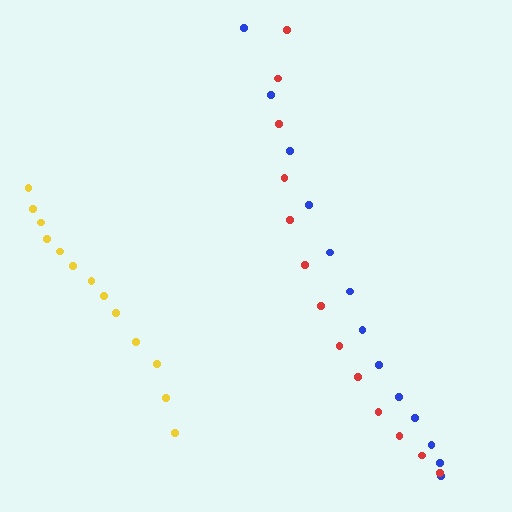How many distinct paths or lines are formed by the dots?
There are 3 distinct paths.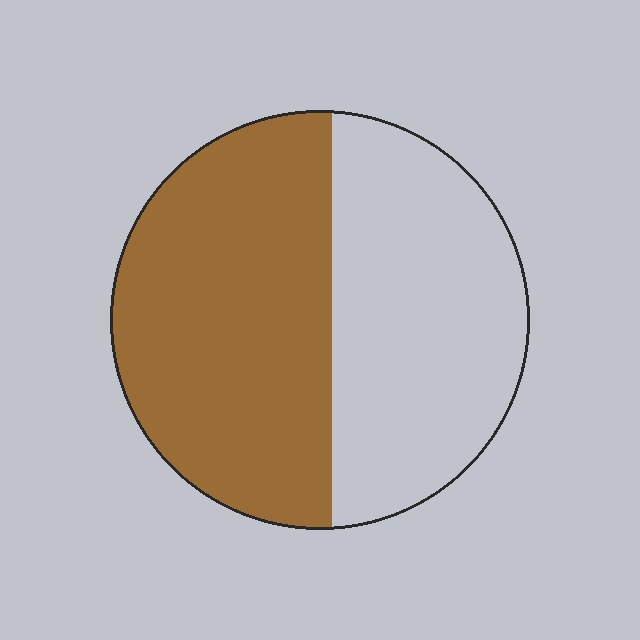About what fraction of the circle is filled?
About one half (1/2).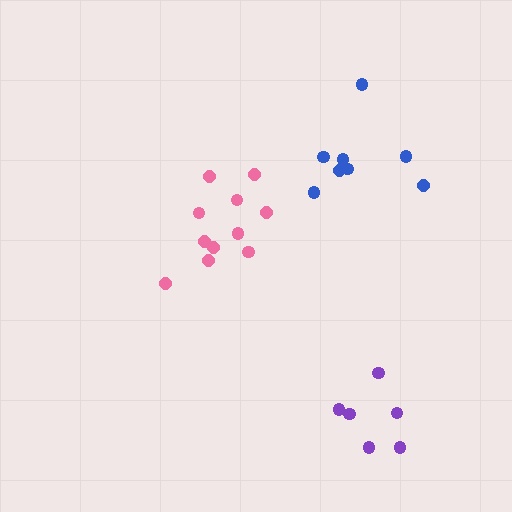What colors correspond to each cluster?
The clusters are colored: purple, pink, blue.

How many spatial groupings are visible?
There are 3 spatial groupings.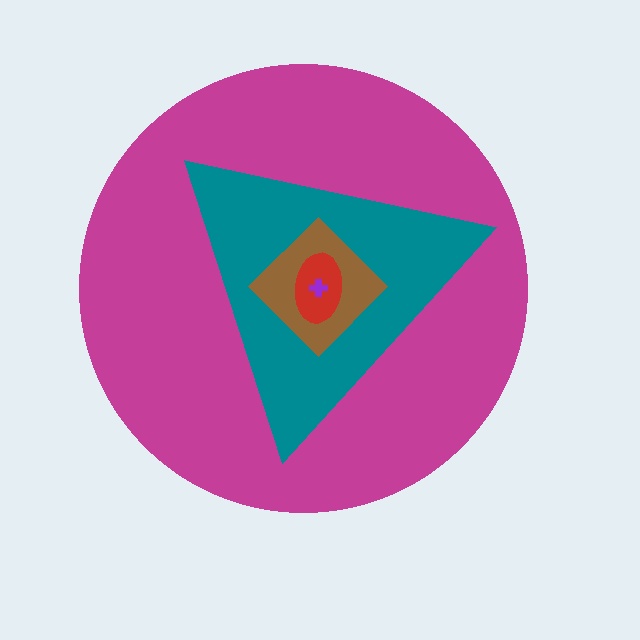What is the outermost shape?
The magenta circle.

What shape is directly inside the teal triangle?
The brown diamond.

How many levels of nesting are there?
5.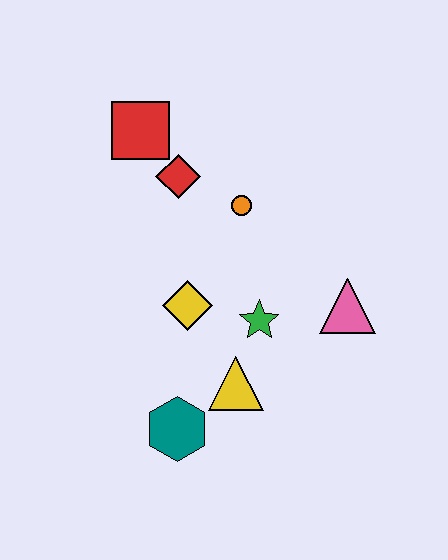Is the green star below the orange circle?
Yes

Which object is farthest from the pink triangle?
The red square is farthest from the pink triangle.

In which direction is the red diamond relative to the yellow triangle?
The red diamond is above the yellow triangle.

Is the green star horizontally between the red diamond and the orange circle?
No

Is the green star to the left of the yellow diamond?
No